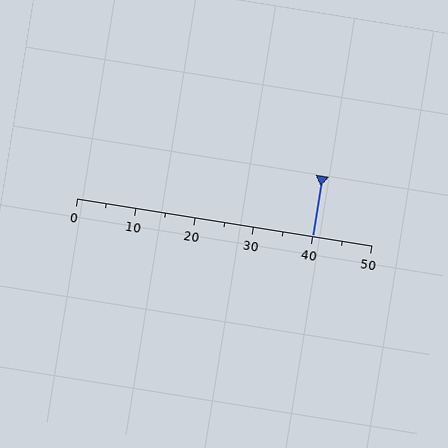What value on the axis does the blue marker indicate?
The marker indicates approximately 40.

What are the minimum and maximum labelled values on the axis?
The axis runs from 0 to 50.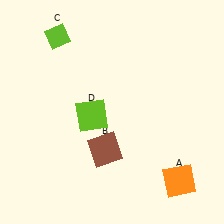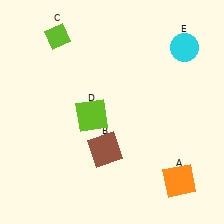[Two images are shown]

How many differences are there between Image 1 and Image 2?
There is 1 difference between the two images.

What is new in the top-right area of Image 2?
A cyan circle (E) was added in the top-right area of Image 2.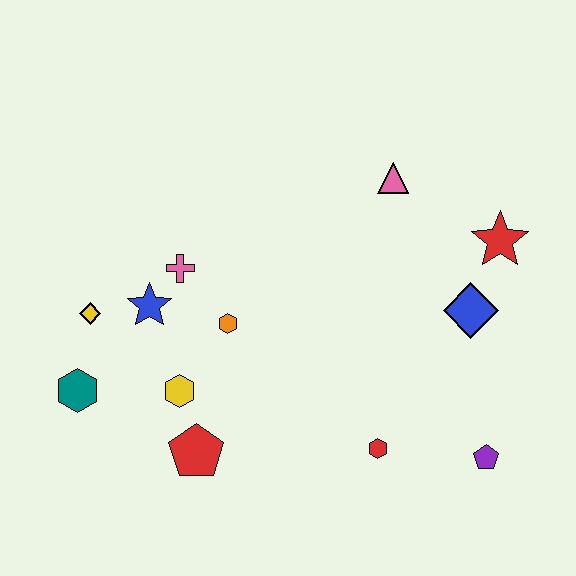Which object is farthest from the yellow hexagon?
The red star is farthest from the yellow hexagon.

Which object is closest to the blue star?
The pink cross is closest to the blue star.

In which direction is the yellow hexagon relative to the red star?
The yellow hexagon is to the left of the red star.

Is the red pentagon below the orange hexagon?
Yes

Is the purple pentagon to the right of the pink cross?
Yes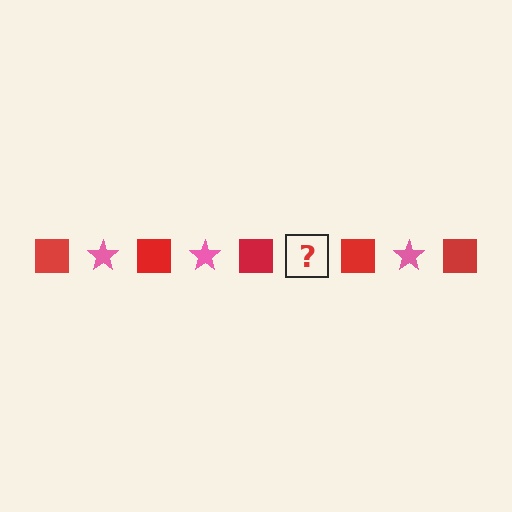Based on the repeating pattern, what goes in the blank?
The blank should be a pink star.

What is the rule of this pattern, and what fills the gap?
The rule is that the pattern alternates between red square and pink star. The gap should be filled with a pink star.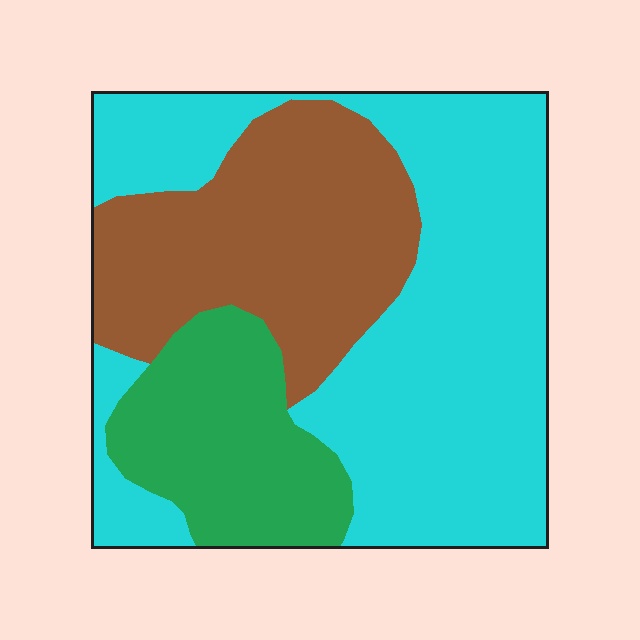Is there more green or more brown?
Brown.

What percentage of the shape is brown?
Brown covers about 30% of the shape.